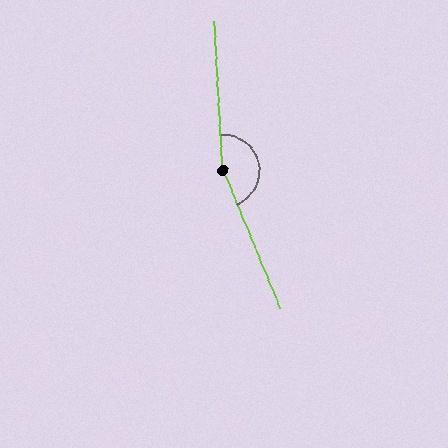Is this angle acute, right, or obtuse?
It is obtuse.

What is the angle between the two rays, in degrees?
Approximately 161 degrees.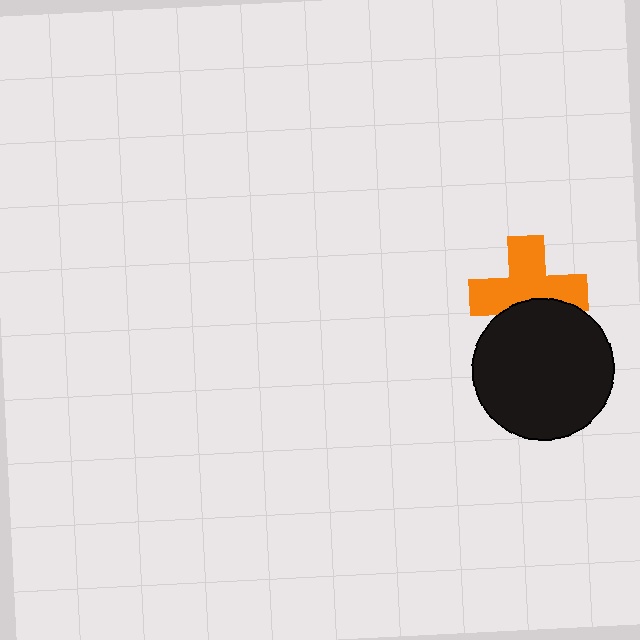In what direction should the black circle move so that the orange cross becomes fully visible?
The black circle should move down. That is the shortest direction to clear the overlap and leave the orange cross fully visible.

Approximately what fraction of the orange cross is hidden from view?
Roughly 32% of the orange cross is hidden behind the black circle.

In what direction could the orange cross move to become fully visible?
The orange cross could move up. That would shift it out from behind the black circle entirely.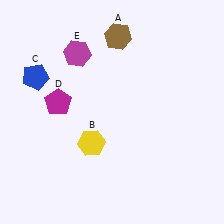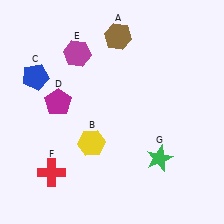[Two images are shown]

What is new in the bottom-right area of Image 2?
A green star (G) was added in the bottom-right area of Image 2.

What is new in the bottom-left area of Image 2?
A red cross (F) was added in the bottom-left area of Image 2.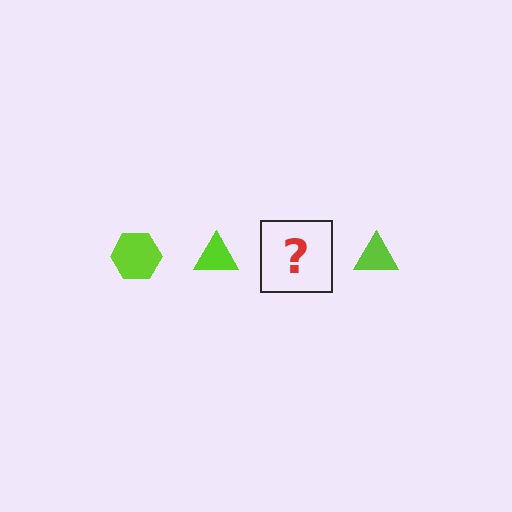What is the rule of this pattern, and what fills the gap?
The rule is that the pattern cycles through hexagon, triangle shapes in lime. The gap should be filled with a lime hexagon.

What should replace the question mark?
The question mark should be replaced with a lime hexagon.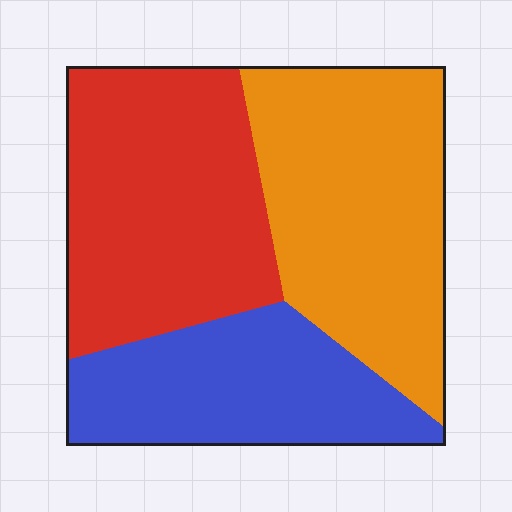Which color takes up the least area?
Blue, at roughly 25%.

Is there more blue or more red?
Red.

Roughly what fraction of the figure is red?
Red covers 36% of the figure.